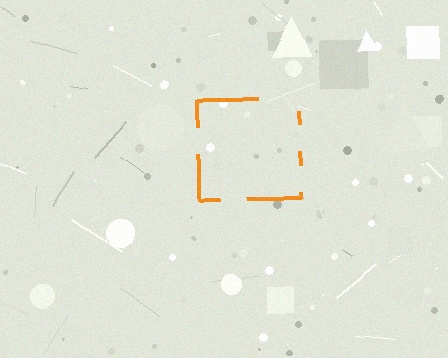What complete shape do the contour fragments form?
The contour fragments form a square.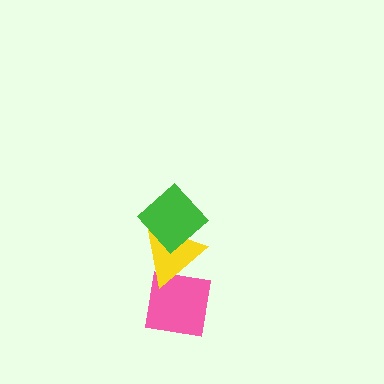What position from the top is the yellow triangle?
The yellow triangle is 2nd from the top.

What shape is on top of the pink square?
The yellow triangle is on top of the pink square.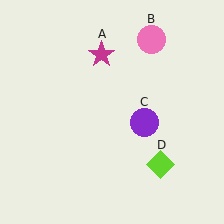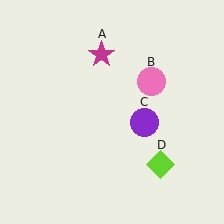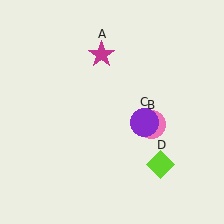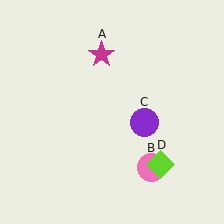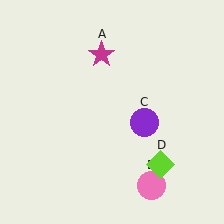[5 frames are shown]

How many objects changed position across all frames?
1 object changed position: pink circle (object B).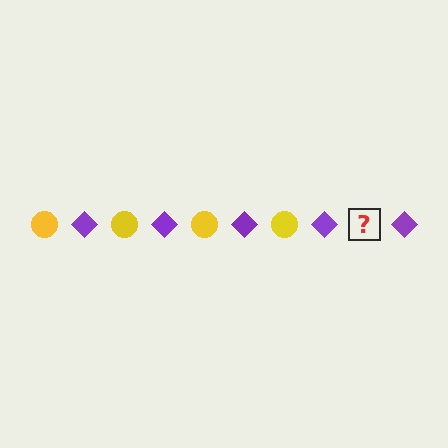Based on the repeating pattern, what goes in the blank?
The blank should be a yellow circle.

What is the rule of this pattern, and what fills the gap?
The rule is that the pattern alternates between yellow circle and purple diamond. The gap should be filled with a yellow circle.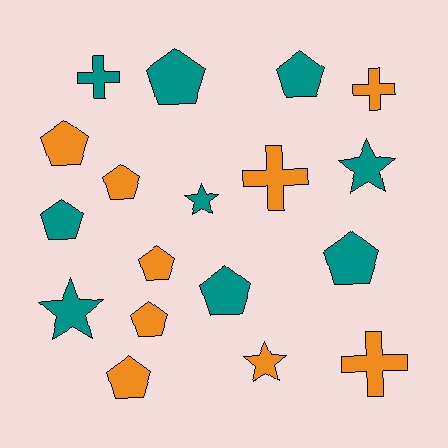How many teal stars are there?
There are 3 teal stars.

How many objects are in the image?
There are 18 objects.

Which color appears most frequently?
Teal, with 9 objects.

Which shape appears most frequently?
Pentagon, with 10 objects.